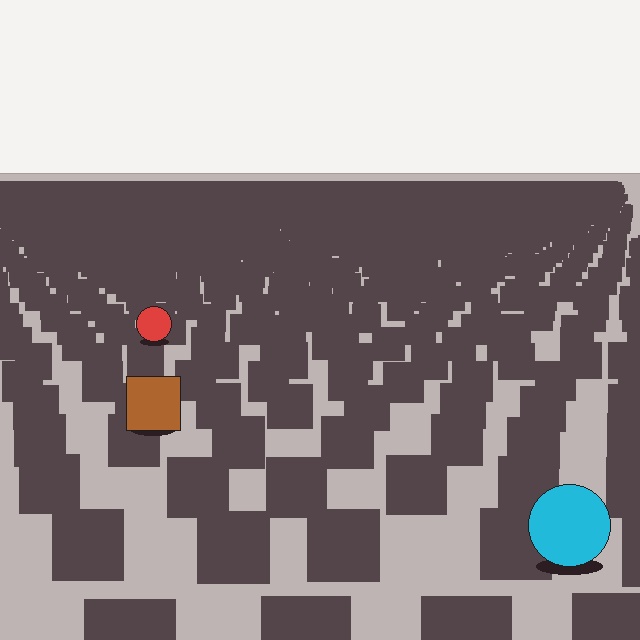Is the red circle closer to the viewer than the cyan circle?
No. The cyan circle is closer — you can tell from the texture gradient: the ground texture is coarser near it.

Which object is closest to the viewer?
The cyan circle is closest. The texture marks near it are larger and more spread out.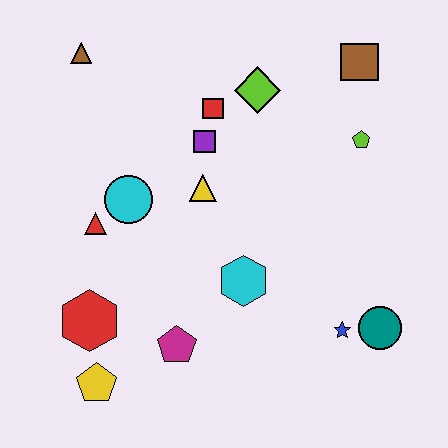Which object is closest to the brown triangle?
The red square is closest to the brown triangle.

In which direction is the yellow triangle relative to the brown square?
The yellow triangle is to the left of the brown square.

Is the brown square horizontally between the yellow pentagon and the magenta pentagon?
No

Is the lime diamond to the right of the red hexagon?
Yes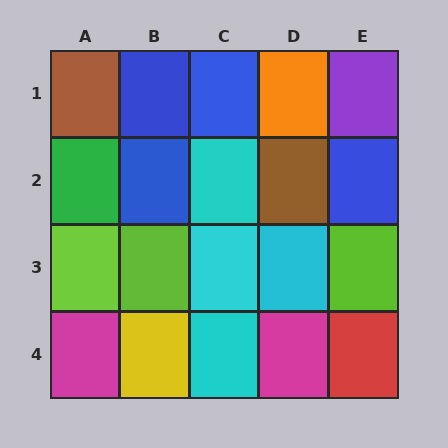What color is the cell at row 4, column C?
Cyan.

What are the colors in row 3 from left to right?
Lime, lime, cyan, cyan, lime.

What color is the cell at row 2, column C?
Cyan.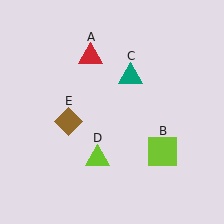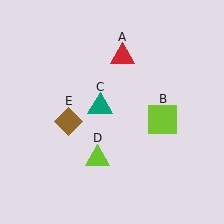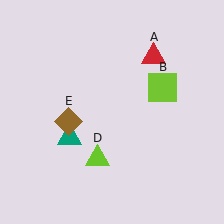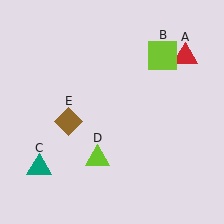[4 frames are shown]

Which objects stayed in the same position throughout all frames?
Lime triangle (object D) and brown diamond (object E) remained stationary.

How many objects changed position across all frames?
3 objects changed position: red triangle (object A), lime square (object B), teal triangle (object C).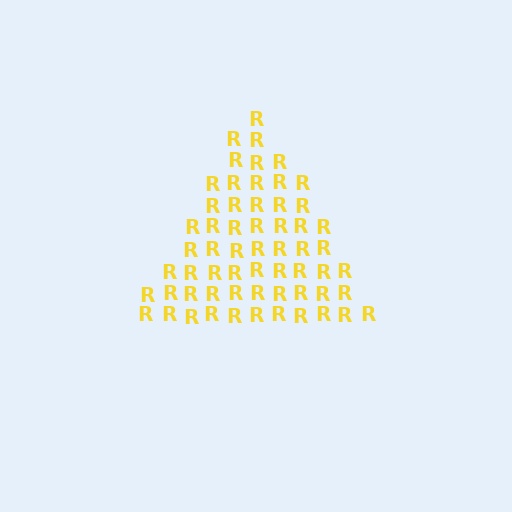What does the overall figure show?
The overall figure shows a triangle.